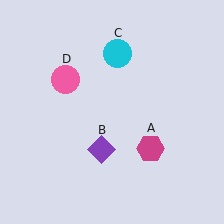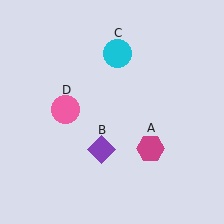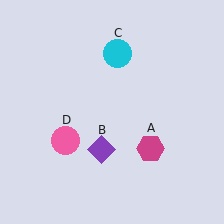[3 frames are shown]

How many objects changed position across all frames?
1 object changed position: pink circle (object D).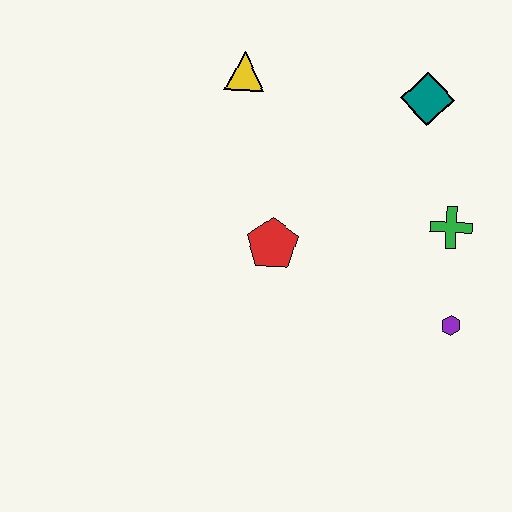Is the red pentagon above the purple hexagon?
Yes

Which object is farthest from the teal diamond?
The purple hexagon is farthest from the teal diamond.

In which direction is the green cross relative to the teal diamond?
The green cross is below the teal diamond.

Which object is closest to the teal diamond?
The green cross is closest to the teal diamond.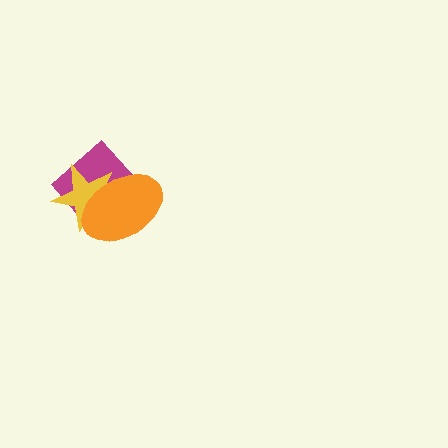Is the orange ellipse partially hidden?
No, no other shape covers it.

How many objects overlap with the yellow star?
2 objects overlap with the yellow star.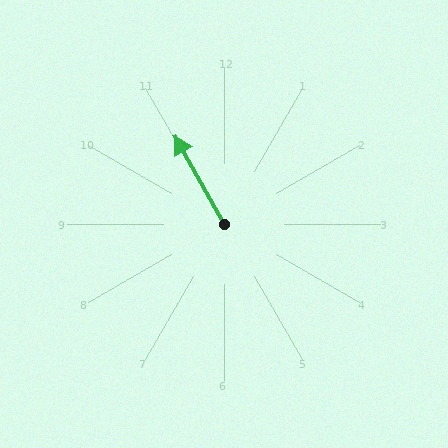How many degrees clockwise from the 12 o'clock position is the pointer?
Approximately 331 degrees.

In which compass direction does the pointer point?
Northwest.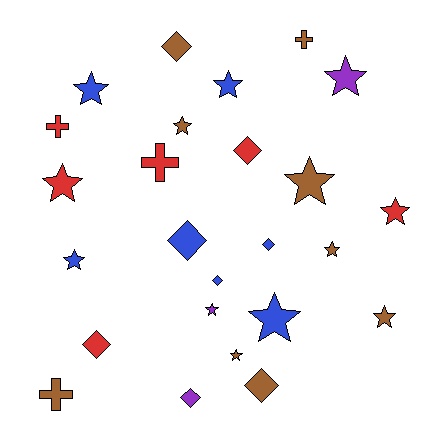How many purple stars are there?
There are 2 purple stars.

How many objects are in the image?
There are 25 objects.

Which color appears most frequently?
Brown, with 9 objects.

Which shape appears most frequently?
Star, with 13 objects.